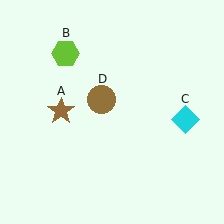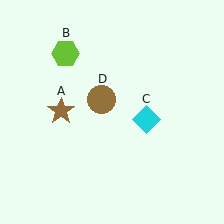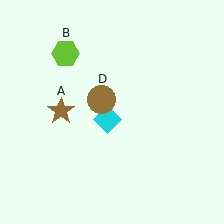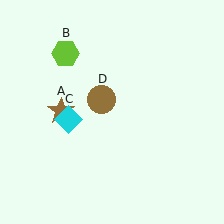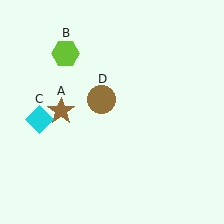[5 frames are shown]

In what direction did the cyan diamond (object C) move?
The cyan diamond (object C) moved left.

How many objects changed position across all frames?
1 object changed position: cyan diamond (object C).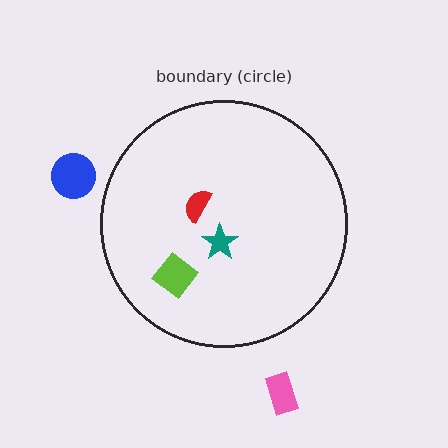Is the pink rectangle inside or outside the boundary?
Outside.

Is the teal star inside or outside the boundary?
Inside.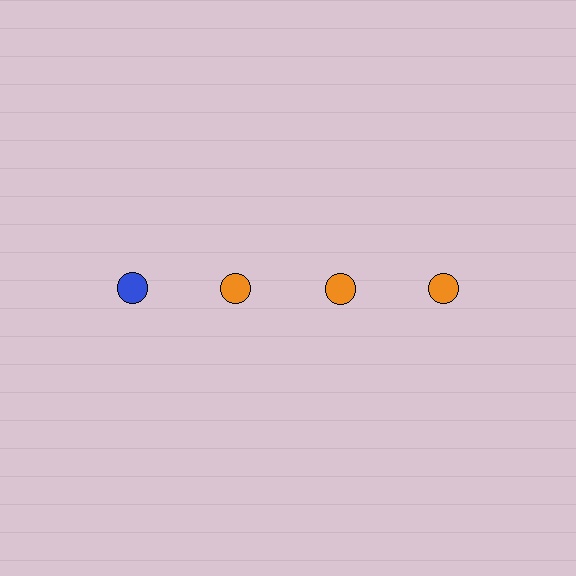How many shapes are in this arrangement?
There are 4 shapes arranged in a grid pattern.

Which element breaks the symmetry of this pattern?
The blue circle in the top row, leftmost column breaks the symmetry. All other shapes are orange circles.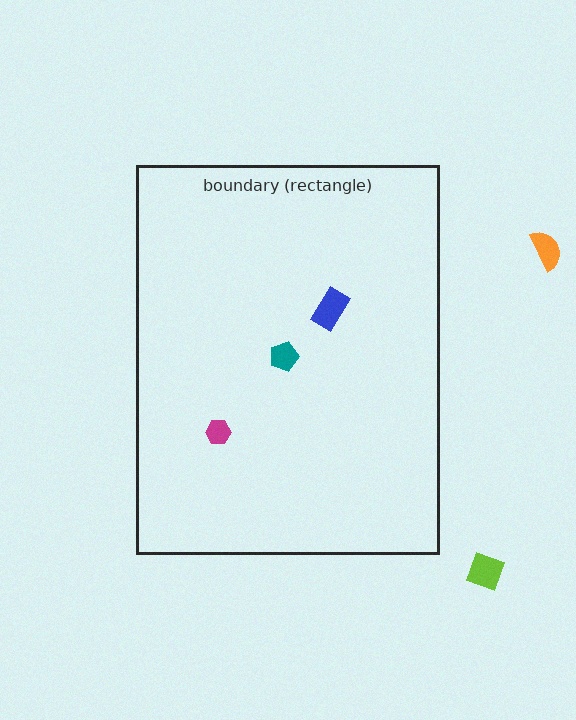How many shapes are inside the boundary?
3 inside, 2 outside.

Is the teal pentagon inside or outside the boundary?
Inside.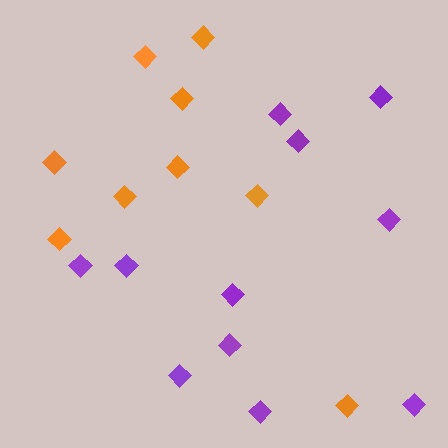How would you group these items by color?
There are 2 groups: one group of orange diamonds (9) and one group of purple diamonds (11).